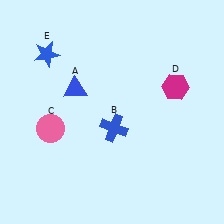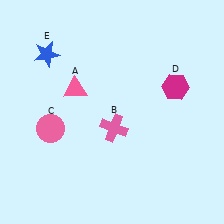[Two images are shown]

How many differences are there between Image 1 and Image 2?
There are 2 differences between the two images.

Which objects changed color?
A changed from blue to pink. B changed from blue to pink.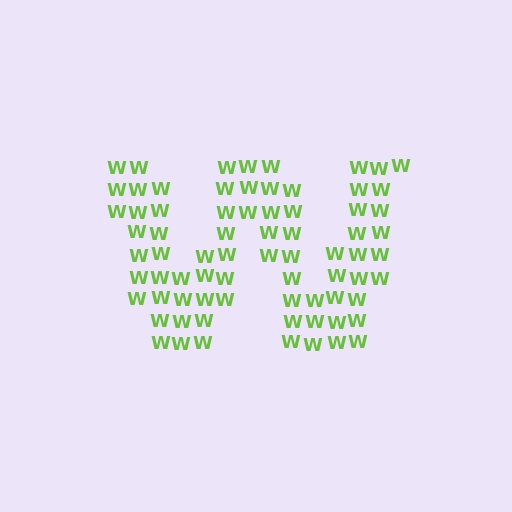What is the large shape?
The large shape is the letter W.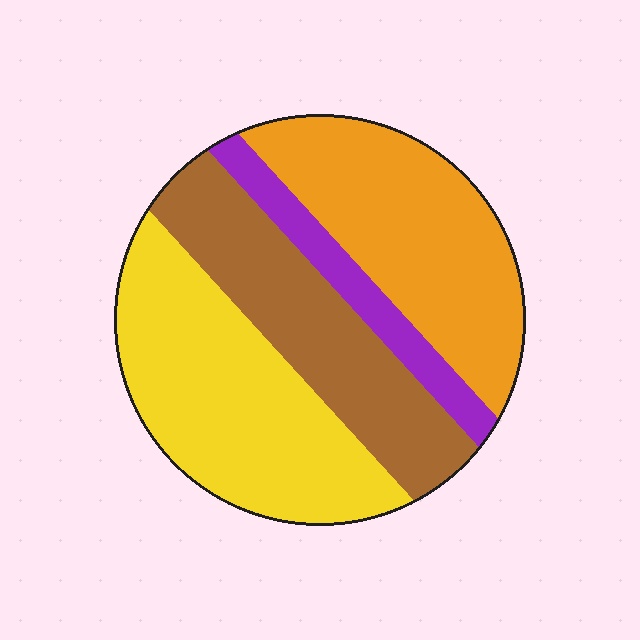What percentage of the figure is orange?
Orange takes up between a sixth and a third of the figure.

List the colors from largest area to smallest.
From largest to smallest: yellow, orange, brown, purple.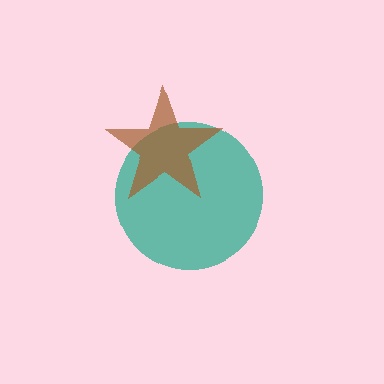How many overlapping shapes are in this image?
There are 2 overlapping shapes in the image.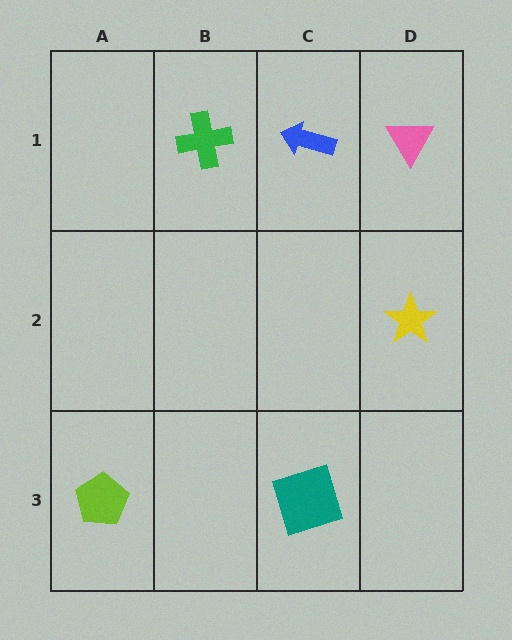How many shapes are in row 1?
3 shapes.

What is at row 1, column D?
A pink triangle.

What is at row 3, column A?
A lime pentagon.